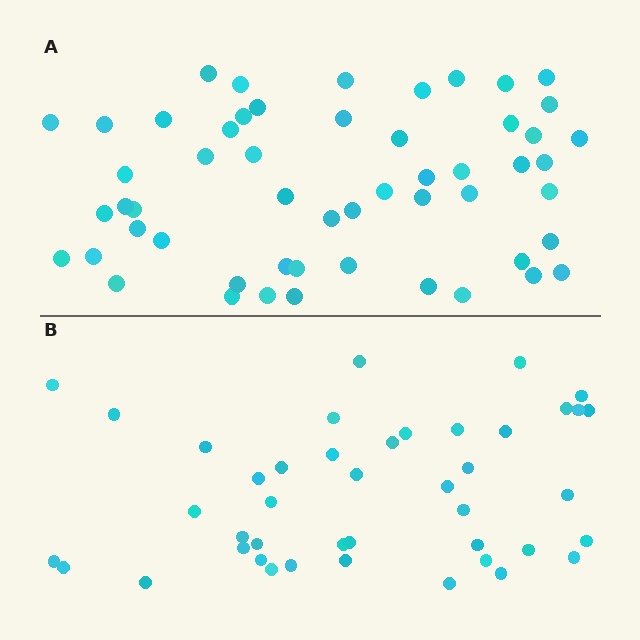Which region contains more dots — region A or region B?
Region A (the top region) has more dots.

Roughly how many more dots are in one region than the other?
Region A has roughly 12 or so more dots than region B.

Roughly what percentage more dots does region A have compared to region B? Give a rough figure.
About 25% more.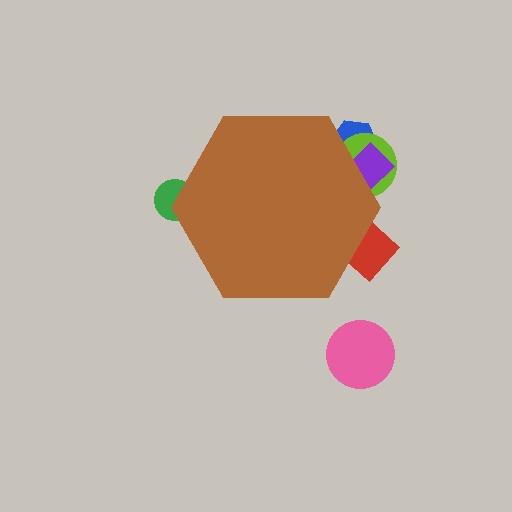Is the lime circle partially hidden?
Yes, the lime circle is partially hidden behind the brown hexagon.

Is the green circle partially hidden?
Yes, the green circle is partially hidden behind the brown hexagon.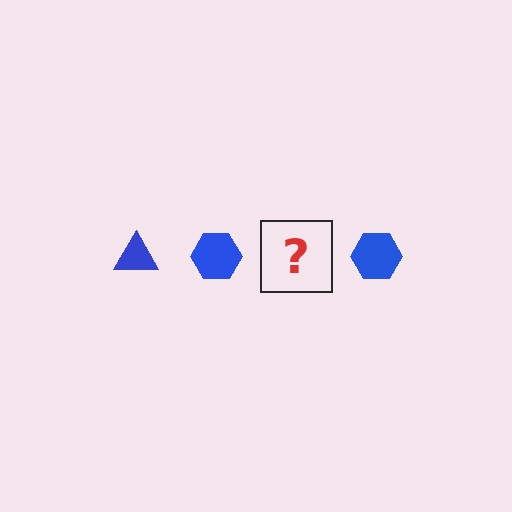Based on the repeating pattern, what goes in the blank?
The blank should be a blue triangle.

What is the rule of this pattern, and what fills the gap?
The rule is that the pattern cycles through triangle, hexagon shapes in blue. The gap should be filled with a blue triangle.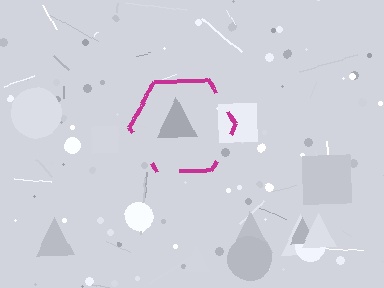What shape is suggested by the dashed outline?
The dashed outline suggests a hexagon.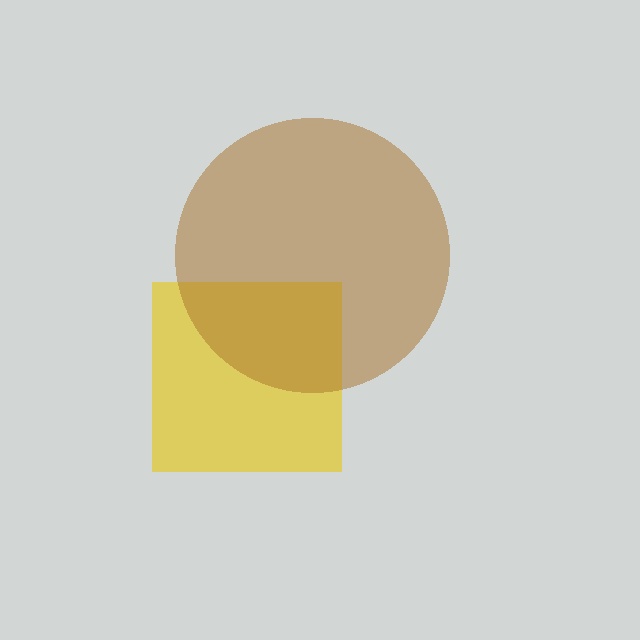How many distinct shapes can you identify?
There are 2 distinct shapes: a yellow square, a brown circle.